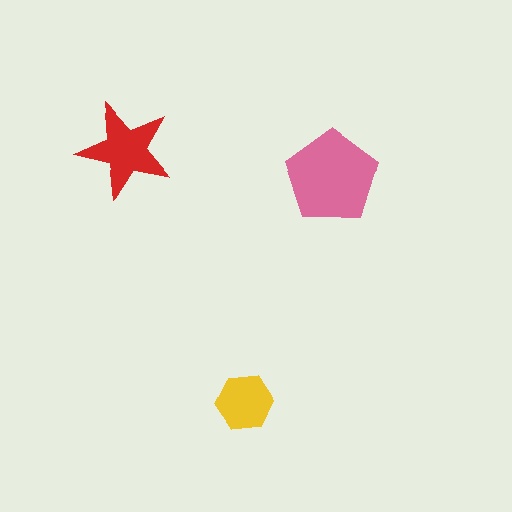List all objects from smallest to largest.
The yellow hexagon, the red star, the pink pentagon.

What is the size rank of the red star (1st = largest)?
2nd.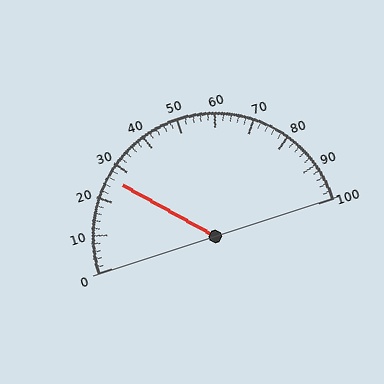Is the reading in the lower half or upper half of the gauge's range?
The reading is in the lower half of the range (0 to 100).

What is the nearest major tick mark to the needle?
The nearest major tick mark is 30.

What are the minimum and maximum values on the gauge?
The gauge ranges from 0 to 100.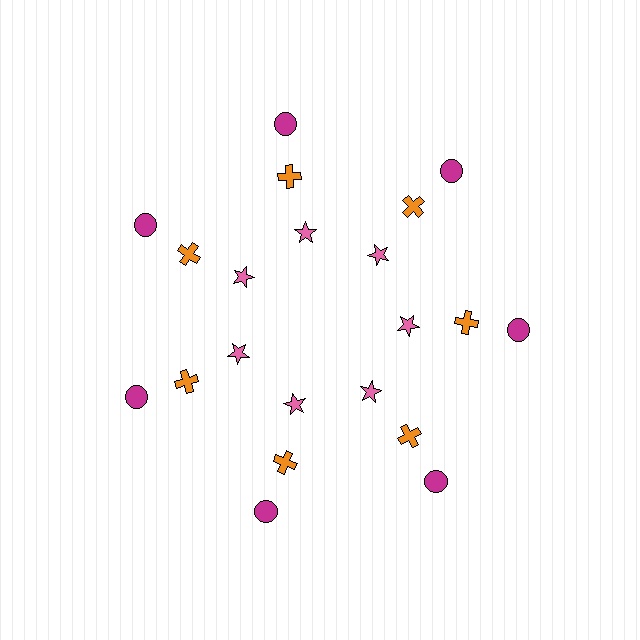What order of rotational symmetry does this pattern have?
This pattern has 7-fold rotational symmetry.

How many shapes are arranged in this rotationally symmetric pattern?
There are 21 shapes, arranged in 7 groups of 3.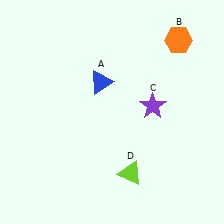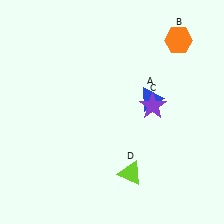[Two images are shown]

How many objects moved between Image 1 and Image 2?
1 object moved between the two images.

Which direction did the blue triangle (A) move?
The blue triangle (A) moved right.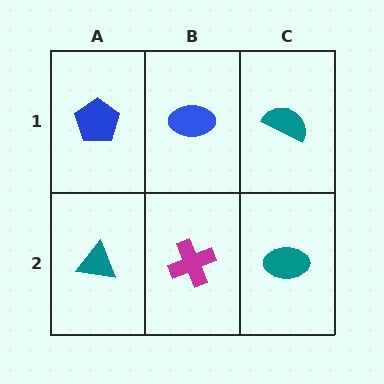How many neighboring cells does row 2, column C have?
2.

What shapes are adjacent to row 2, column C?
A teal semicircle (row 1, column C), a magenta cross (row 2, column B).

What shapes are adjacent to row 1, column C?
A teal ellipse (row 2, column C), a blue ellipse (row 1, column B).